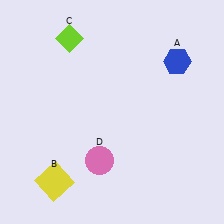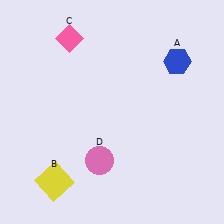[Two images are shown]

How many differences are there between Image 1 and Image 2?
There is 1 difference between the two images.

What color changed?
The diamond (C) changed from lime in Image 1 to pink in Image 2.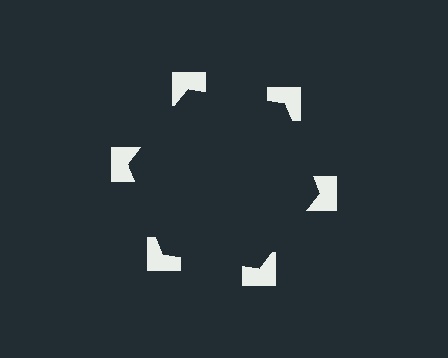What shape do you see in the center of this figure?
An illusory hexagon — its edges are inferred from the aligned wedge cuts in the notched squares, not physically drawn.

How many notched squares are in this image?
There are 6 — one at each vertex of the illusory hexagon.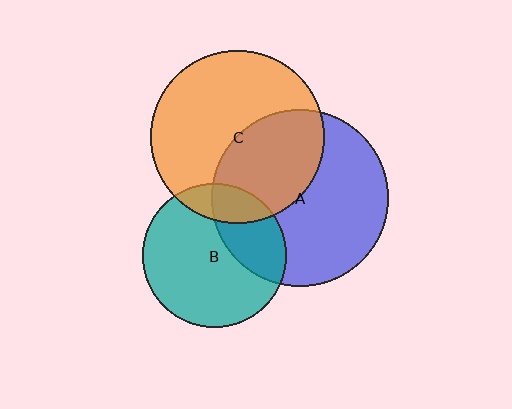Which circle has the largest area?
Circle A (blue).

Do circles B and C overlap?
Yes.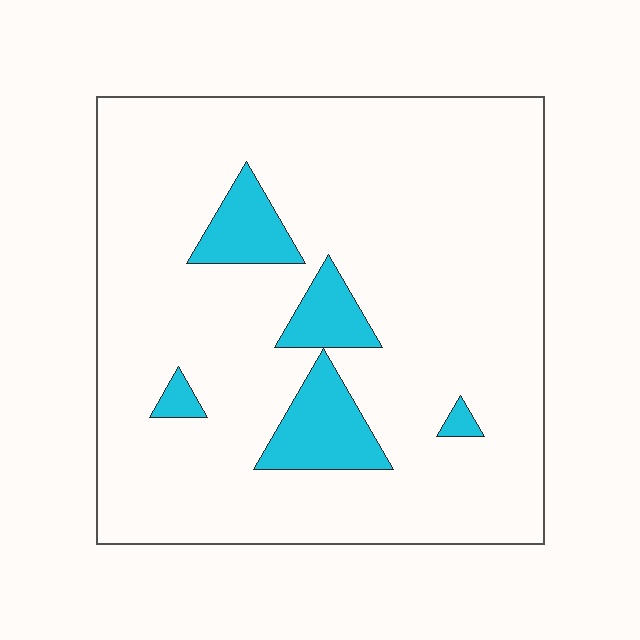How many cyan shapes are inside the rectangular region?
5.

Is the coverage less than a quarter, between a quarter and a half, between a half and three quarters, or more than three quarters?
Less than a quarter.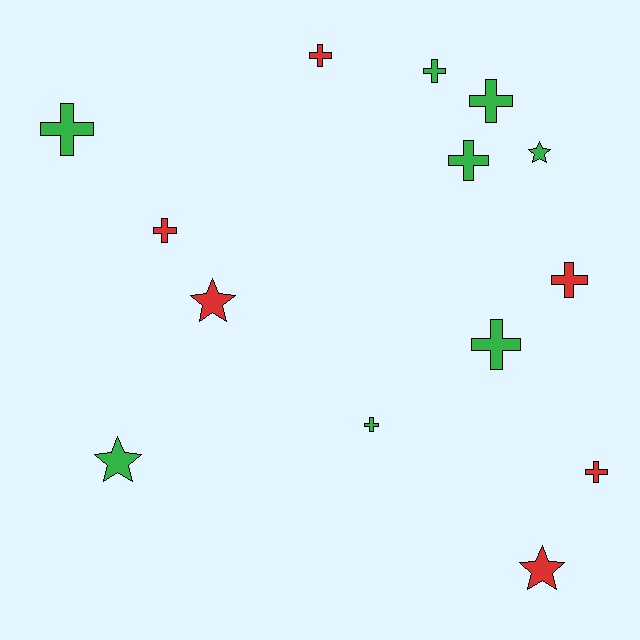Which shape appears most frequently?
Cross, with 10 objects.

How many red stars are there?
There are 2 red stars.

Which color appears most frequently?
Green, with 8 objects.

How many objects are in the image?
There are 14 objects.